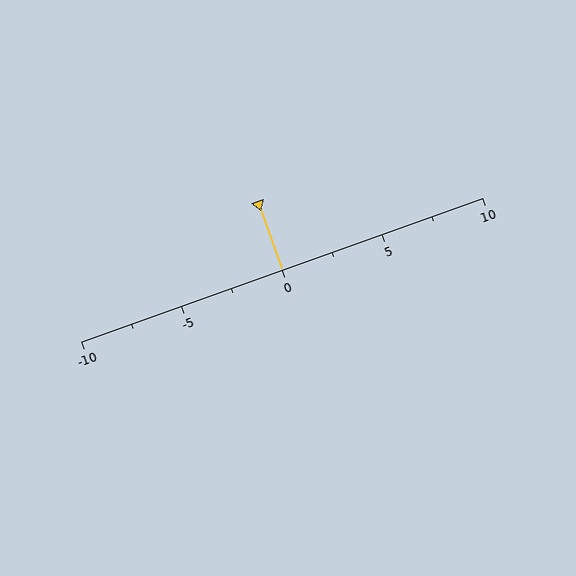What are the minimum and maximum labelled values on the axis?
The axis runs from -10 to 10.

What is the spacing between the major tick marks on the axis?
The major ticks are spaced 5 apart.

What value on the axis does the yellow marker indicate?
The marker indicates approximately 0.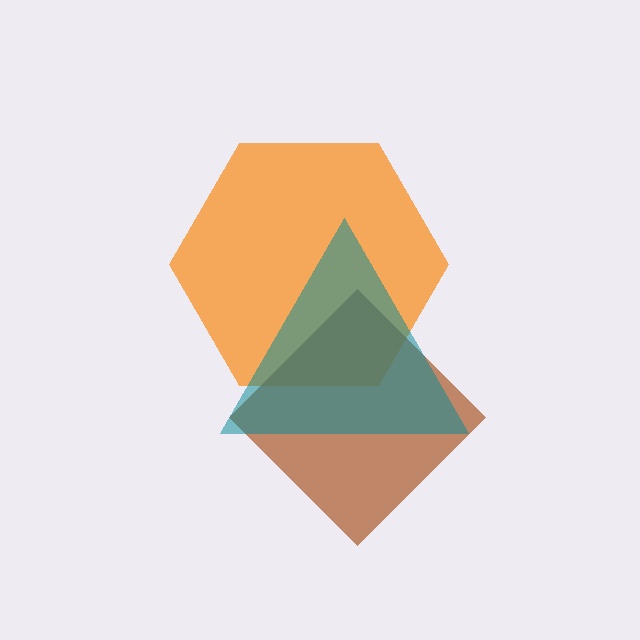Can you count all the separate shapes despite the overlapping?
Yes, there are 3 separate shapes.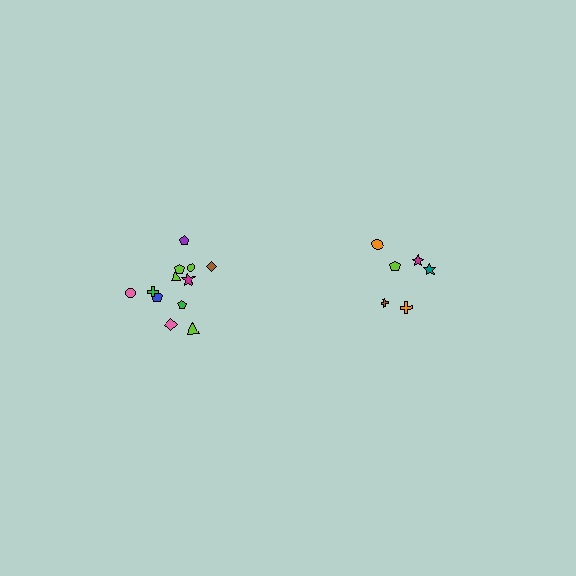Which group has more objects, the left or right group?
The left group.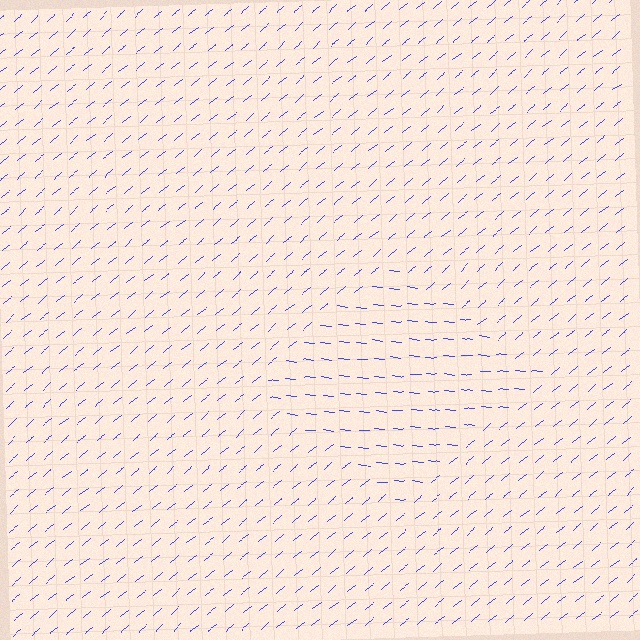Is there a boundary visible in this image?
Yes, there is a texture boundary formed by a change in line orientation.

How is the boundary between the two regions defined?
The boundary is defined purely by a change in line orientation (approximately 45 degrees difference). All lines are the same color and thickness.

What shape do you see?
I see a diamond.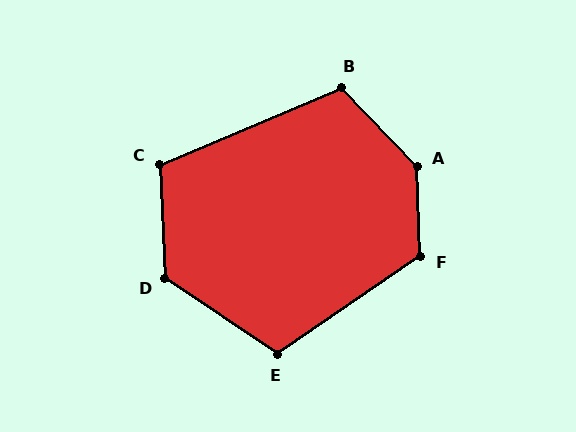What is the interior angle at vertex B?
Approximately 111 degrees (obtuse).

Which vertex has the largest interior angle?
A, at approximately 138 degrees.